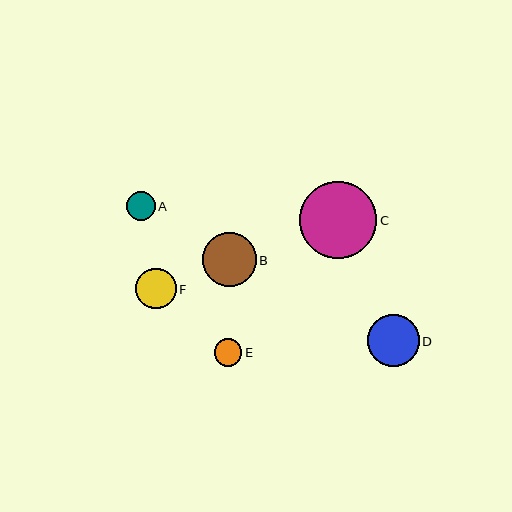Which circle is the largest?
Circle C is the largest with a size of approximately 77 pixels.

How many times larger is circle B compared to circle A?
Circle B is approximately 1.9 times the size of circle A.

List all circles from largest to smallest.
From largest to smallest: C, B, D, F, A, E.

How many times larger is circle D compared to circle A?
Circle D is approximately 1.8 times the size of circle A.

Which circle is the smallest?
Circle E is the smallest with a size of approximately 27 pixels.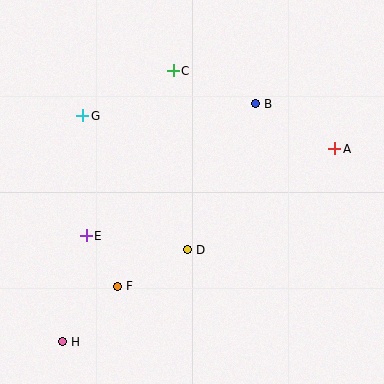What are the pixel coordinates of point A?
Point A is at (335, 149).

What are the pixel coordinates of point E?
Point E is at (86, 236).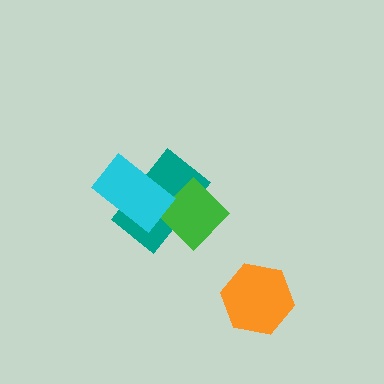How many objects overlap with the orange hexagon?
0 objects overlap with the orange hexagon.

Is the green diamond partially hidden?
Yes, it is partially covered by another shape.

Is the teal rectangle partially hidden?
Yes, it is partially covered by another shape.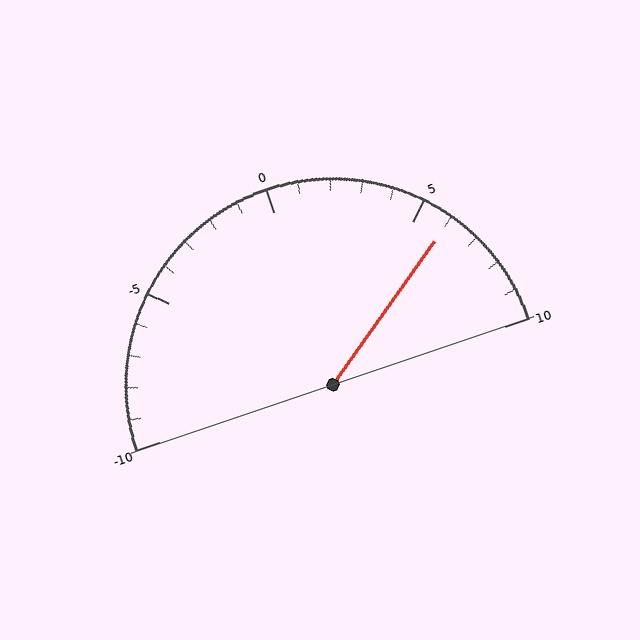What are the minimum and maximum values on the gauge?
The gauge ranges from -10 to 10.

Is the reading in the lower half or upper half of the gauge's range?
The reading is in the upper half of the range (-10 to 10).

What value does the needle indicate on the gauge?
The needle indicates approximately 6.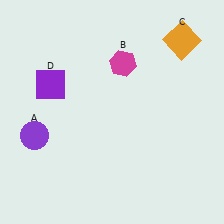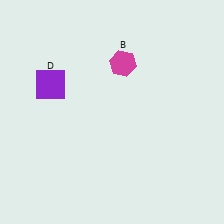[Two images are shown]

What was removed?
The purple circle (A), the orange square (C) were removed in Image 2.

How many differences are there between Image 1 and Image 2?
There are 2 differences between the two images.